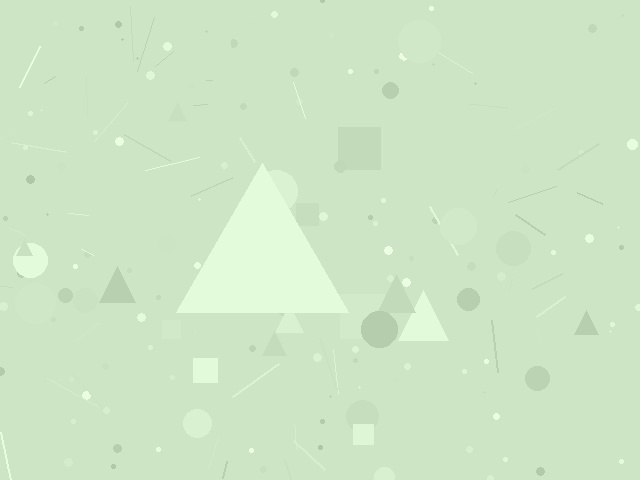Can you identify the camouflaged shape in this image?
The camouflaged shape is a triangle.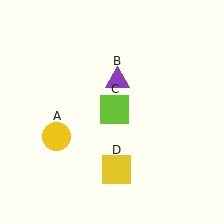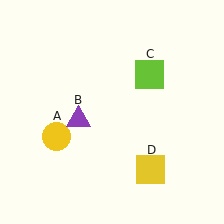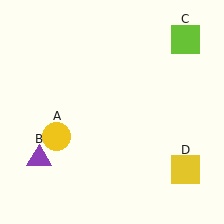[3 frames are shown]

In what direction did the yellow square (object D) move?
The yellow square (object D) moved right.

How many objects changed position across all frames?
3 objects changed position: purple triangle (object B), lime square (object C), yellow square (object D).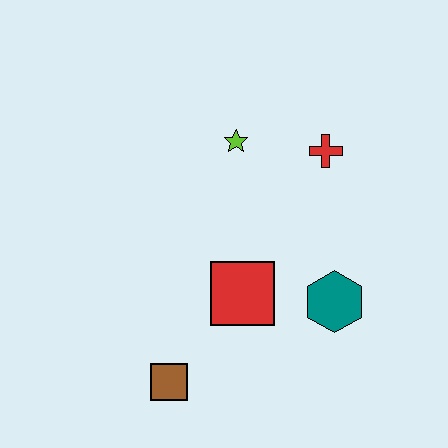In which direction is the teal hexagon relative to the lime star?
The teal hexagon is below the lime star.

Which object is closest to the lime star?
The red cross is closest to the lime star.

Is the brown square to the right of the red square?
No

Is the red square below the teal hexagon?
No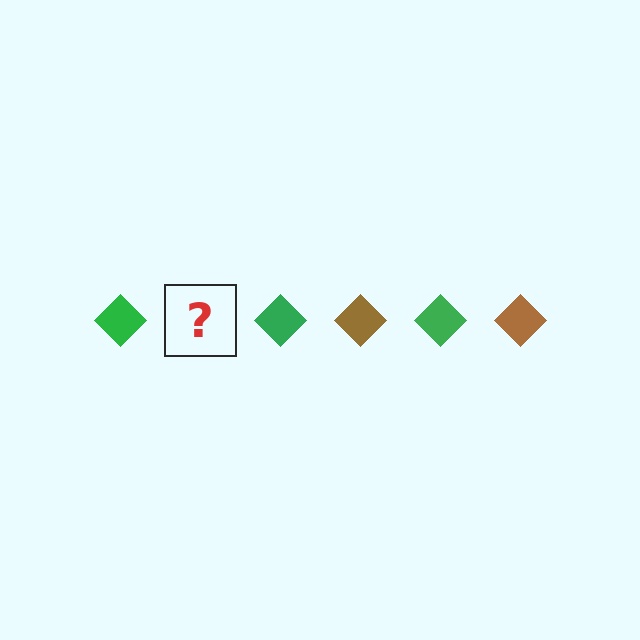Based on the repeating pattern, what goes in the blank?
The blank should be a brown diamond.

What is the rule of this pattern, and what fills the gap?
The rule is that the pattern cycles through green, brown diamonds. The gap should be filled with a brown diamond.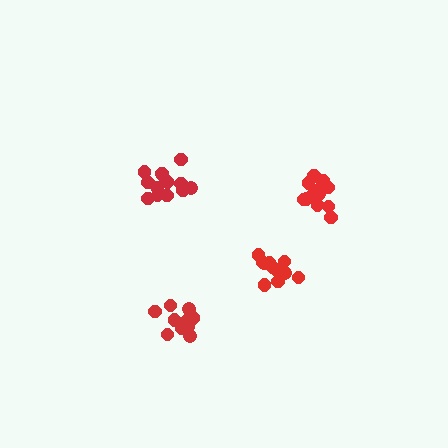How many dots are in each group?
Group 1: 15 dots, Group 2: 10 dots, Group 3: 13 dots, Group 4: 11 dots (49 total).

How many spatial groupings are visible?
There are 4 spatial groupings.